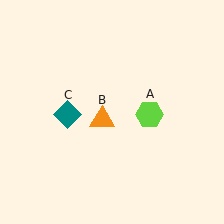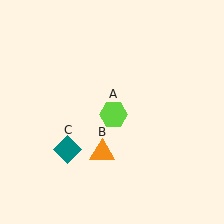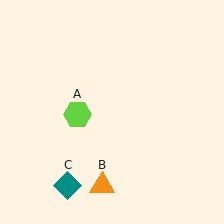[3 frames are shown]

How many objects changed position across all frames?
3 objects changed position: lime hexagon (object A), orange triangle (object B), teal diamond (object C).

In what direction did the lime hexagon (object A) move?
The lime hexagon (object A) moved left.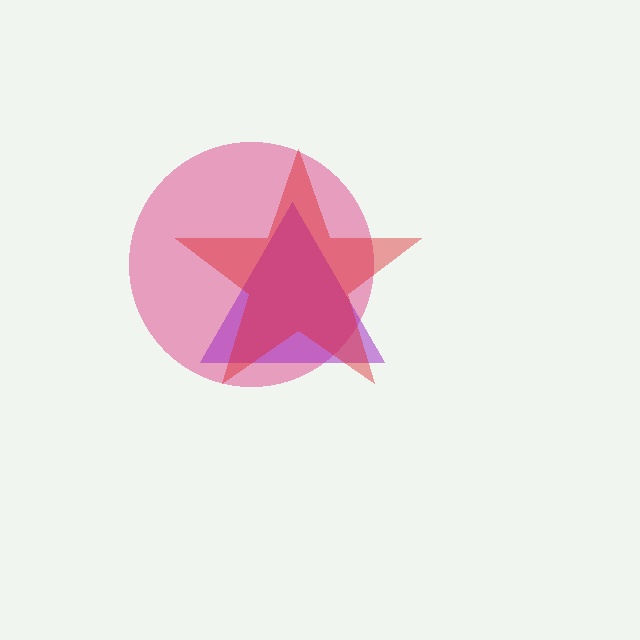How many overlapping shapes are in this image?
There are 3 overlapping shapes in the image.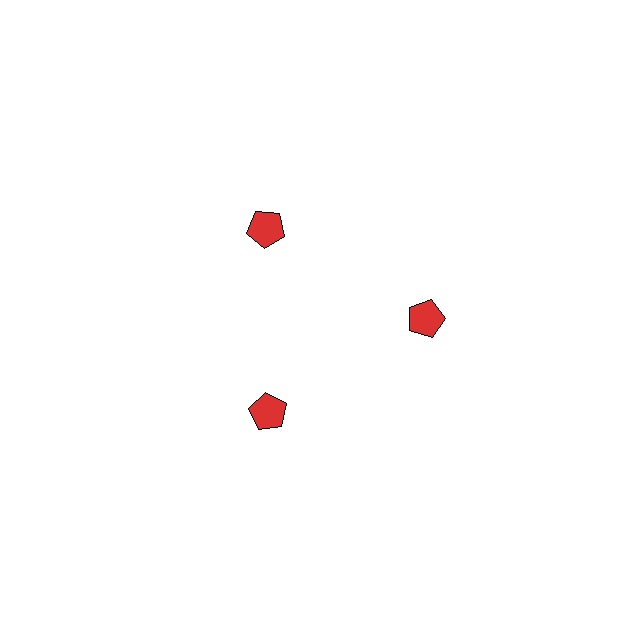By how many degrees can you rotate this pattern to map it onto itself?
The pattern maps onto itself every 120 degrees of rotation.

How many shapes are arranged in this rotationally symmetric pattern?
There are 3 shapes, arranged in 3 groups of 1.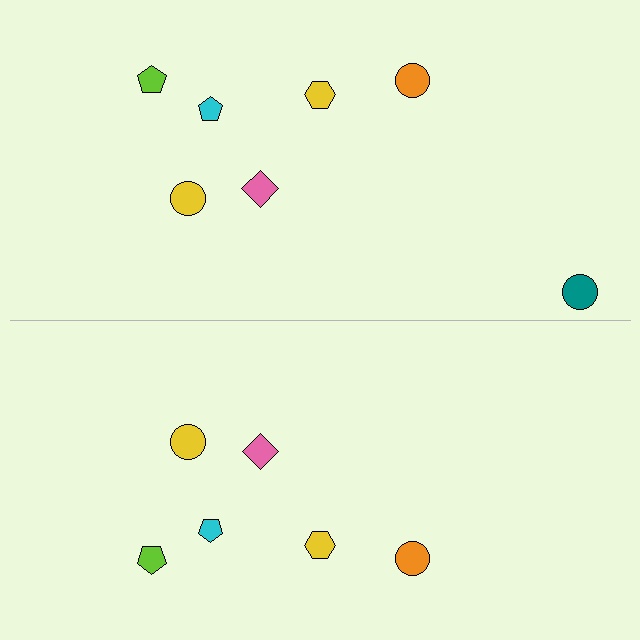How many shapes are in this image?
There are 13 shapes in this image.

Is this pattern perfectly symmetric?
No, the pattern is not perfectly symmetric. A teal circle is missing from the bottom side.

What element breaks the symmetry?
A teal circle is missing from the bottom side.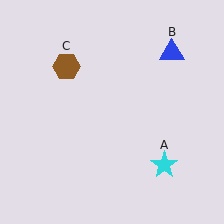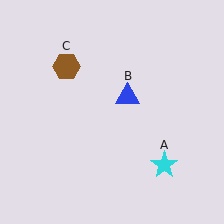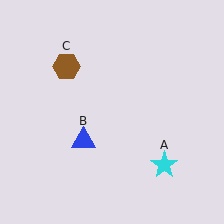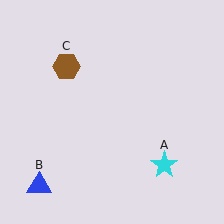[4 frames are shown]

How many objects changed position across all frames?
1 object changed position: blue triangle (object B).